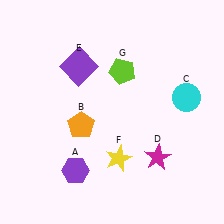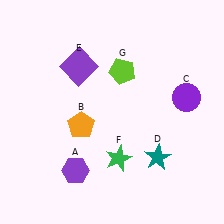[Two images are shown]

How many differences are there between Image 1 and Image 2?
There are 3 differences between the two images.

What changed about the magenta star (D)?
In Image 1, D is magenta. In Image 2, it changed to teal.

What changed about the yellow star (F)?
In Image 1, F is yellow. In Image 2, it changed to green.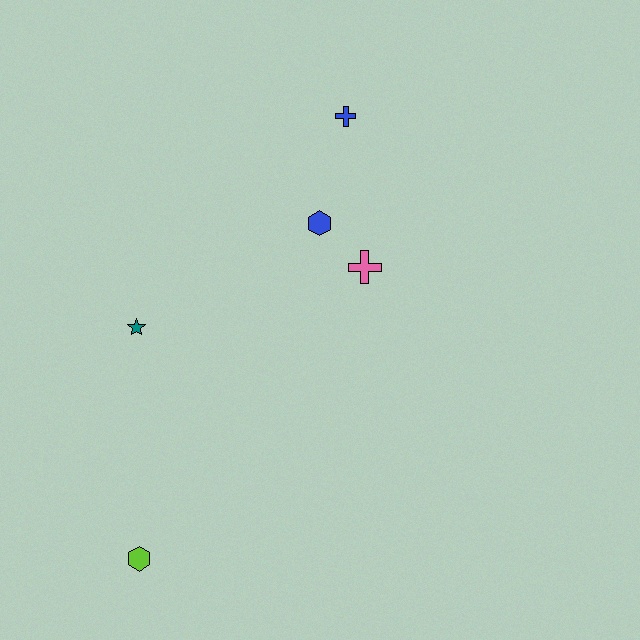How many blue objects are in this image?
There are 2 blue objects.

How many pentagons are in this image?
There are no pentagons.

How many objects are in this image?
There are 5 objects.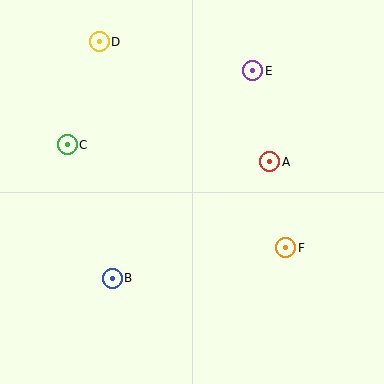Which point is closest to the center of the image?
Point A at (270, 162) is closest to the center.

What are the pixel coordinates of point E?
Point E is at (253, 71).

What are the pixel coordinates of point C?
Point C is at (67, 145).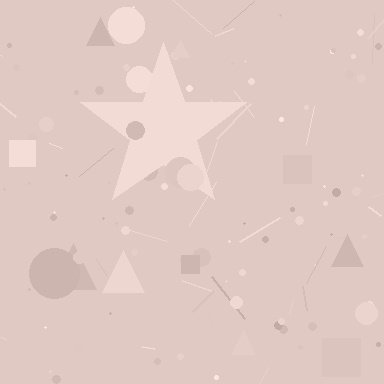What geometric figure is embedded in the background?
A star is embedded in the background.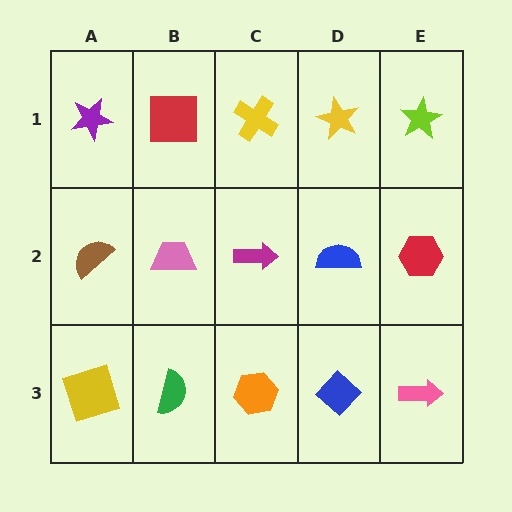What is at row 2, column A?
A brown semicircle.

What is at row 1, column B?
A red square.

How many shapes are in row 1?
5 shapes.